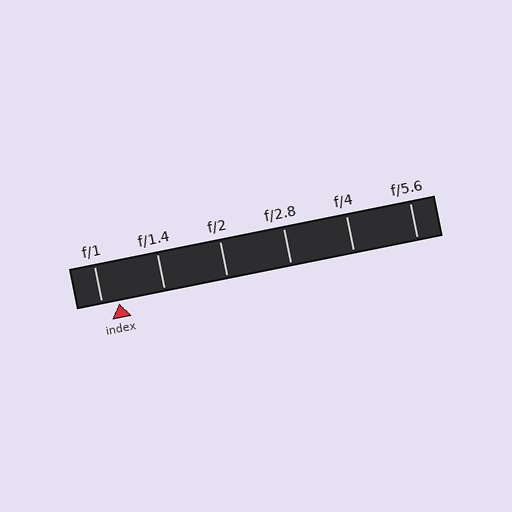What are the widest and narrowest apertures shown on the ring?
The widest aperture shown is f/1 and the narrowest is f/5.6.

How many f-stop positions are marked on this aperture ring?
There are 6 f-stop positions marked.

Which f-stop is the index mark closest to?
The index mark is closest to f/1.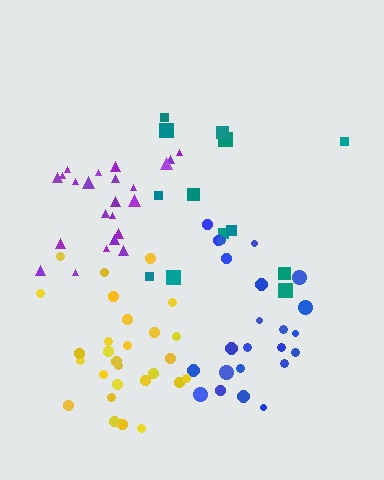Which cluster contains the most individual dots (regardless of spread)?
Yellow (28).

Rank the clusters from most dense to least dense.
purple, blue, yellow, teal.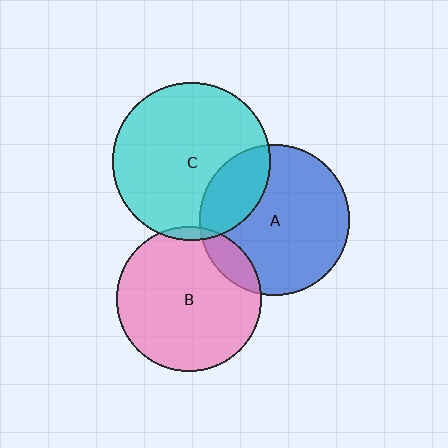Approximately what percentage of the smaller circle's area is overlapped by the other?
Approximately 25%.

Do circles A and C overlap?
Yes.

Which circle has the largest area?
Circle C (cyan).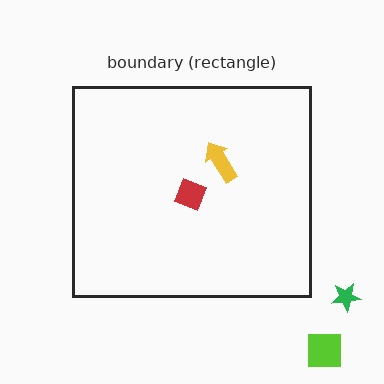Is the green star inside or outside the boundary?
Outside.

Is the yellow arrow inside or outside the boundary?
Inside.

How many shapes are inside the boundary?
2 inside, 2 outside.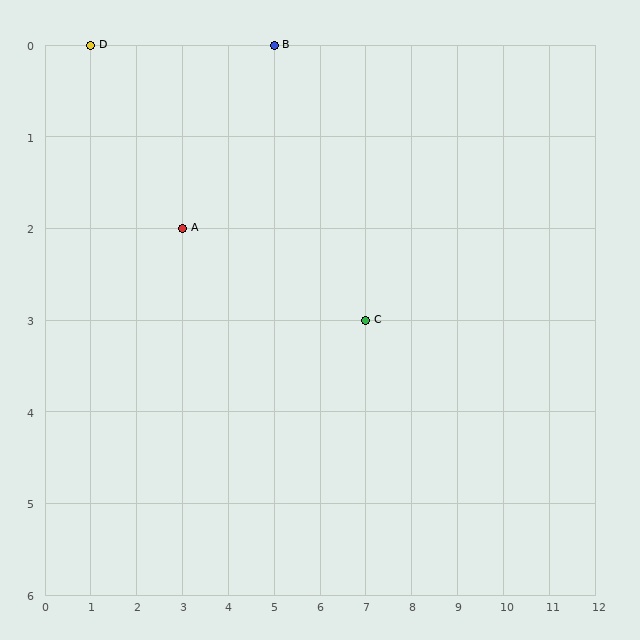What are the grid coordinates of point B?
Point B is at grid coordinates (5, 0).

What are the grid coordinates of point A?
Point A is at grid coordinates (3, 2).